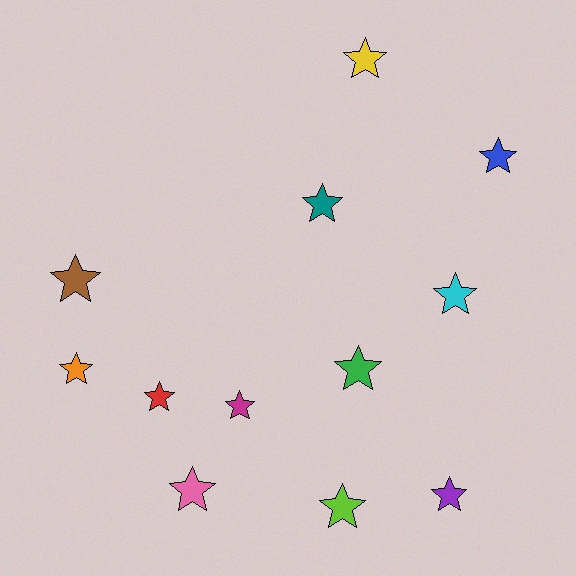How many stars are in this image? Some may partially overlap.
There are 12 stars.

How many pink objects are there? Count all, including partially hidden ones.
There is 1 pink object.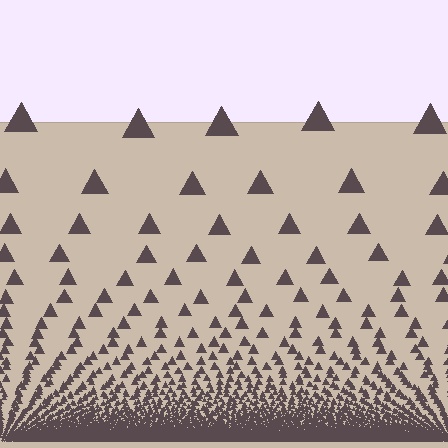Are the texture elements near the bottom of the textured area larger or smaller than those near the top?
Smaller. The gradient is inverted — elements near the bottom are smaller and denser.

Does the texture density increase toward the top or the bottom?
Density increases toward the bottom.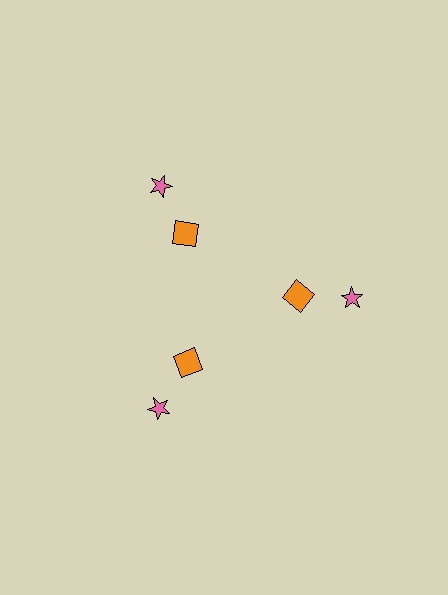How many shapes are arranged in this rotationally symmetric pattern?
There are 6 shapes, arranged in 3 groups of 2.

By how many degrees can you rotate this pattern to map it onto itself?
The pattern maps onto itself every 120 degrees of rotation.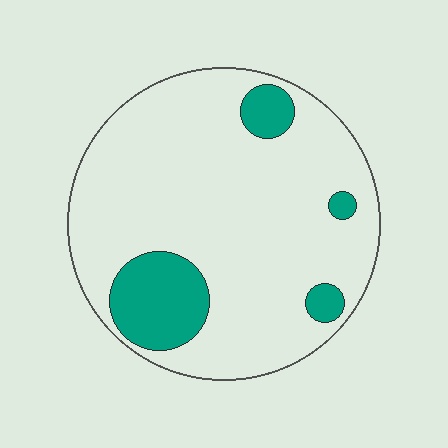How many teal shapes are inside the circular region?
4.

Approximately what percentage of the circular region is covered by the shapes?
Approximately 15%.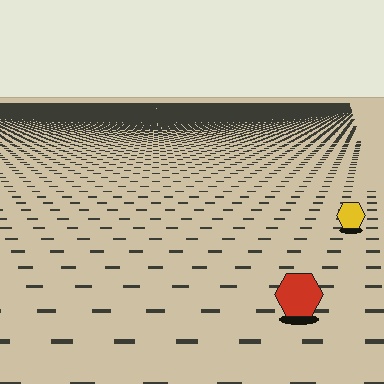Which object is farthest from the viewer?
The yellow hexagon is farthest from the viewer. It appears smaller and the ground texture around it is denser.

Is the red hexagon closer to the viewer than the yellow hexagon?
Yes. The red hexagon is closer — you can tell from the texture gradient: the ground texture is coarser near it.